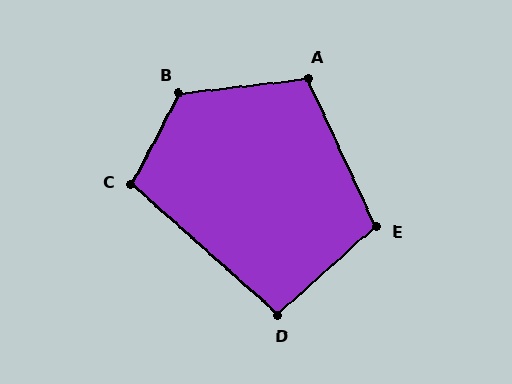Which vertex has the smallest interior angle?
D, at approximately 96 degrees.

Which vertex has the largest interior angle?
B, at approximately 124 degrees.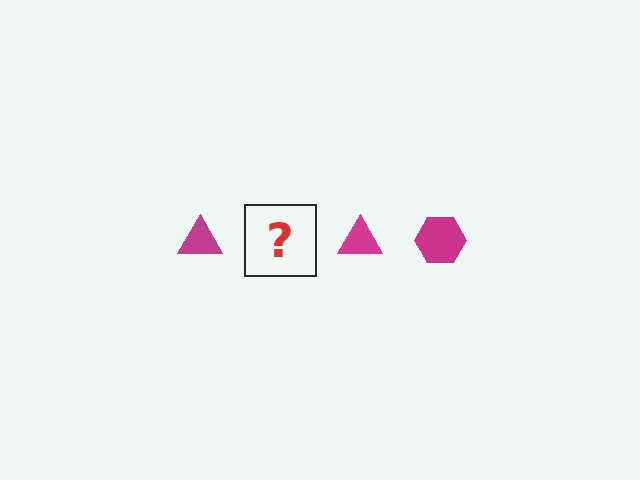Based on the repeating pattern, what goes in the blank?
The blank should be a magenta hexagon.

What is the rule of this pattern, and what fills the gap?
The rule is that the pattern cycles through triangle, hexagon shapes in magenta. The gap should be filled with a magenta hexagon.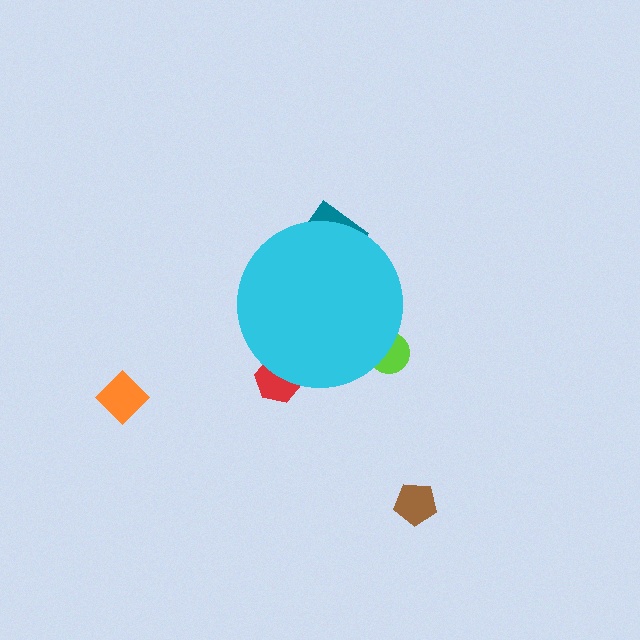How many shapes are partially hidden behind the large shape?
3 shapes are partially hidden.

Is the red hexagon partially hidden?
Yes, the red hexagon is partially hidden behind the cyan circle.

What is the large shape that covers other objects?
A cyan circle.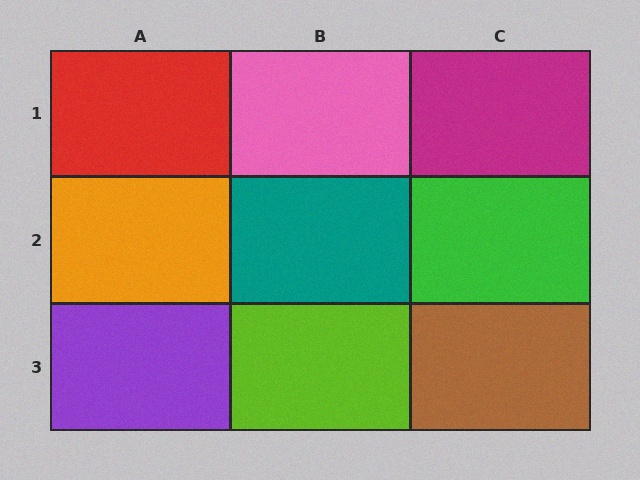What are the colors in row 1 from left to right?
Red, pink, magenta.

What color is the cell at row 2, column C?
Green.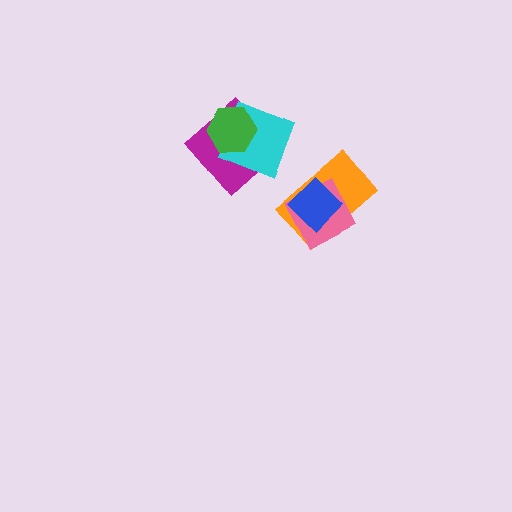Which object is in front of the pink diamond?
The blue diamond is in front of the pink diamond.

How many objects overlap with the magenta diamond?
2 objects overlap with the magenta diamond.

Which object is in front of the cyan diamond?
The green hexagon is in front of the cyan diamond.